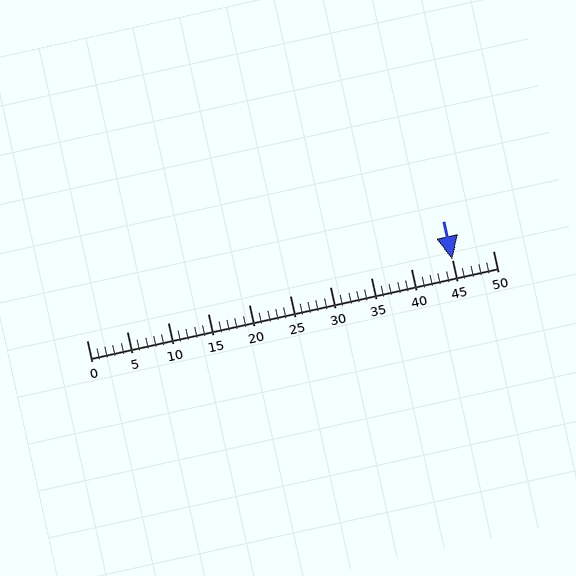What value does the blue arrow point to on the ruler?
The blue arrow points to approximately 45.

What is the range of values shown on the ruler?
The ruler shows values from 0 to 50.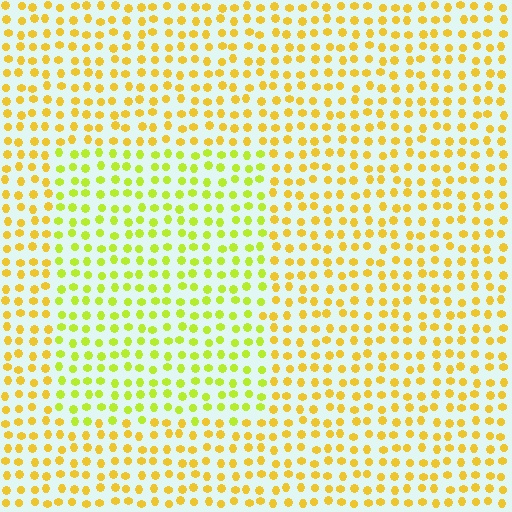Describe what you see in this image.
The image is filled with small yellow elements in a uniform arrangement. A rectangle-shaped region is visible where the elements are tinted to a slightly different hue, forming a subtle color boundary.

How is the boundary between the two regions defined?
The boundary is defined purely by a slight shift in hue (about 31 degrees). Spacing, size, and orientation are identical on both sides.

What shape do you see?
I see a rectangle.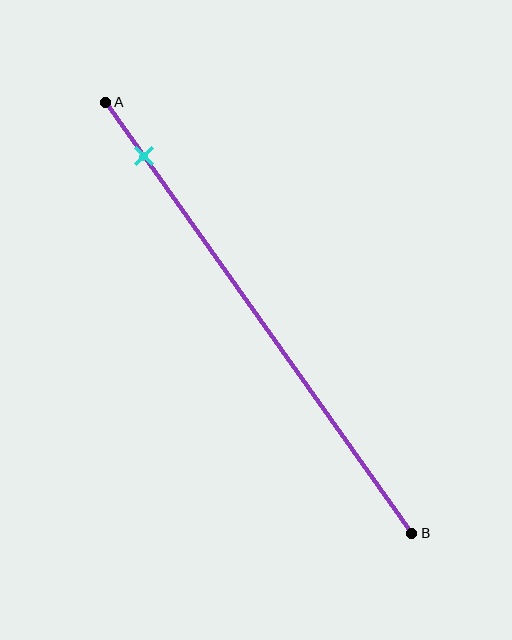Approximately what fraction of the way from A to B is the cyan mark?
The cyan mark is approximately 15% of the way from A to B.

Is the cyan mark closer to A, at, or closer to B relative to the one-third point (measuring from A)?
The cyan mark is closer to point A than the one-third point of segment AB.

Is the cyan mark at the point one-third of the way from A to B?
No, the mark is at about 15% from A, not at the 33% one-third point.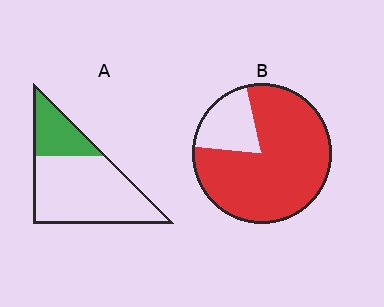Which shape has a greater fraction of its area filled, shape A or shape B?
Shape B.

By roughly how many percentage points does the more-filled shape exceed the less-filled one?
By roughly 55 percentage points (B over A).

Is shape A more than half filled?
No.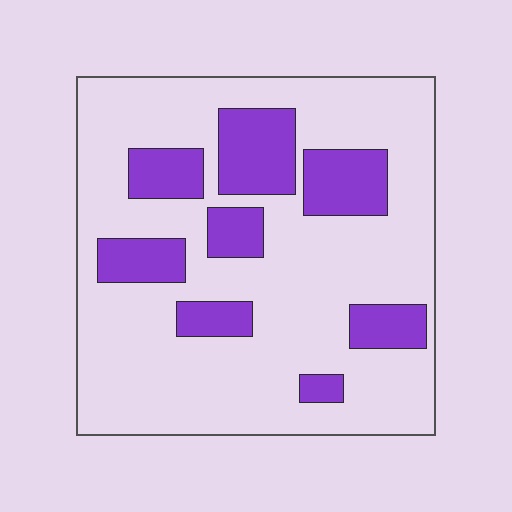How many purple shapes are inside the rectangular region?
8.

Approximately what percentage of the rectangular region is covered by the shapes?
Approximately 25%.